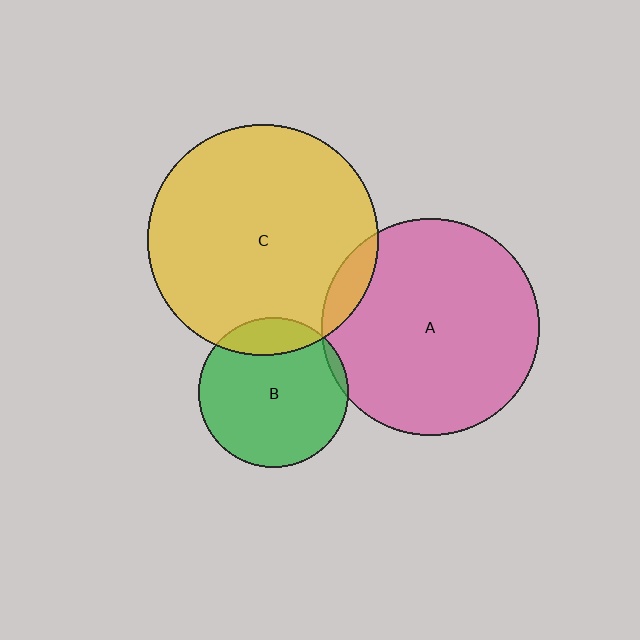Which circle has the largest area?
Circle C (yellow).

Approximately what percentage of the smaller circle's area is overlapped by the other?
Approximately 15%.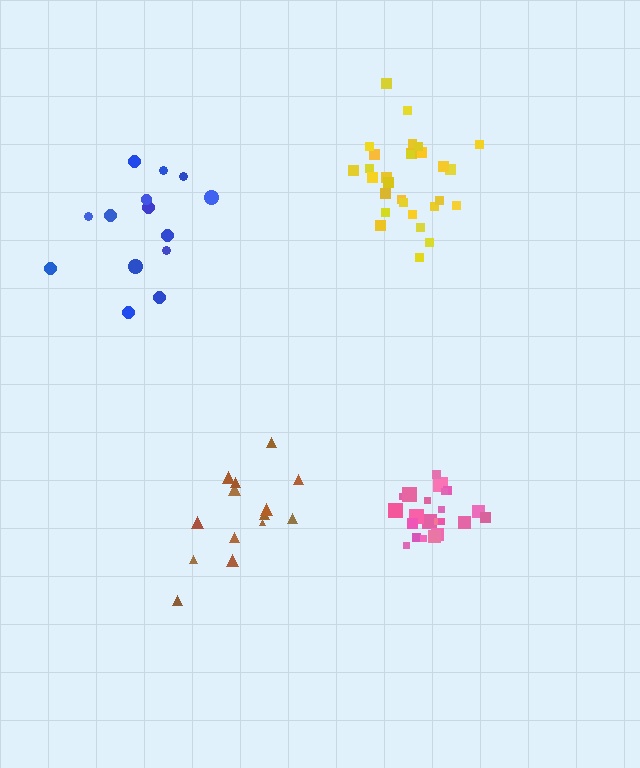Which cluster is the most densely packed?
Pink.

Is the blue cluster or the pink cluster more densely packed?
Pink.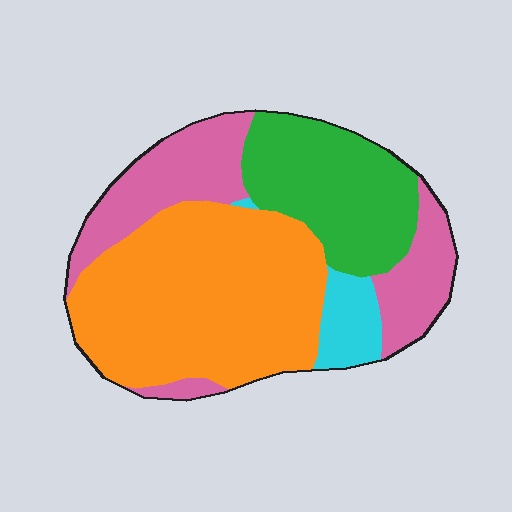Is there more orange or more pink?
Orange.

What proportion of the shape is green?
Green takes up about one quarter (1/4) of the shape.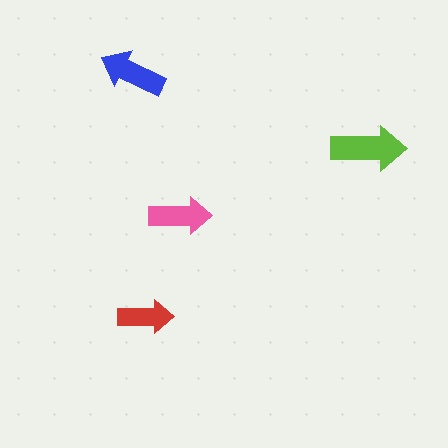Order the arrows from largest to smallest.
the lime one, the blue one, the pink one, the red one.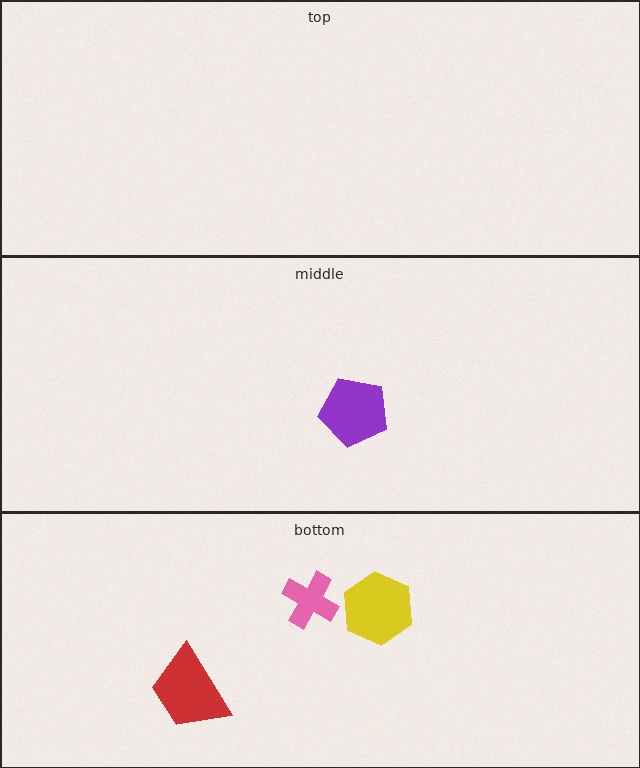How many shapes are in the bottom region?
3.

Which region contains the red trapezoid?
The bottom region.